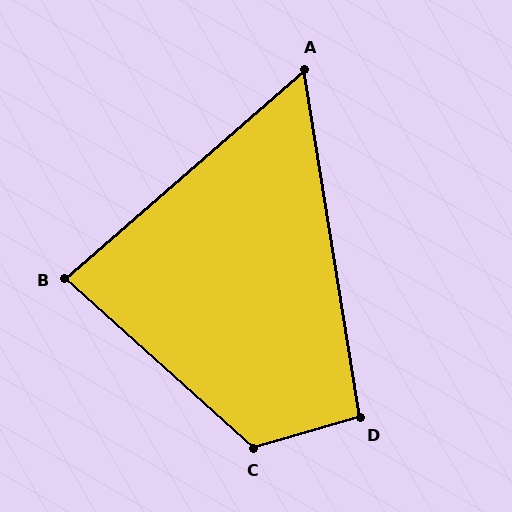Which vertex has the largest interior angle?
C, at approximately 122 degrees.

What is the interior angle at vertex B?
Approximately 83 degrees (acute).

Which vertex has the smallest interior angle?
A, at approximately 58 degrees.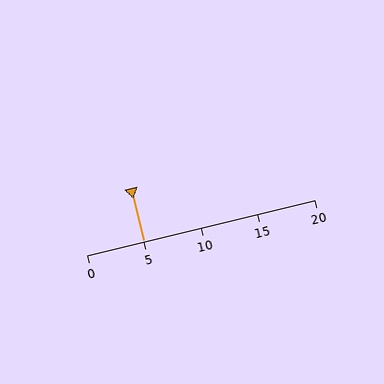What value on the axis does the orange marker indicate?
The marker indicates approximately 5.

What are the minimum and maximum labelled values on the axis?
The axis runs from 0 to 20.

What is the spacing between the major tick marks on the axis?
The major ticks are spaced 5 apart.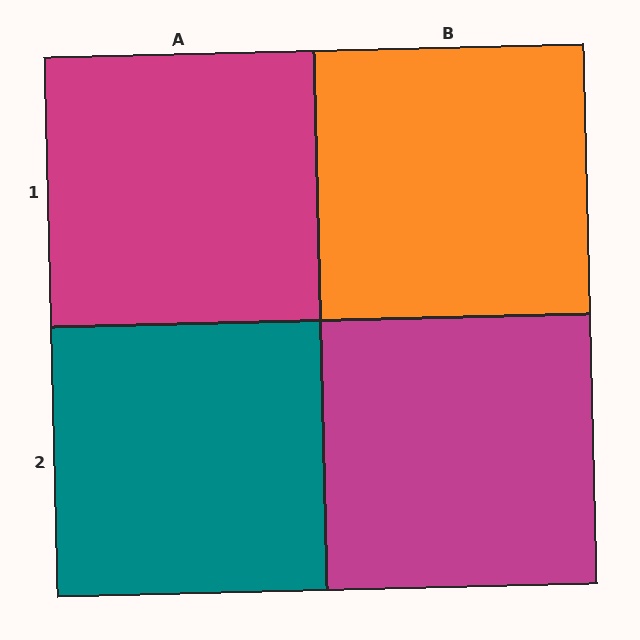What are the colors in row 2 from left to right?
Teal, magenta.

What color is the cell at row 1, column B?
Orange.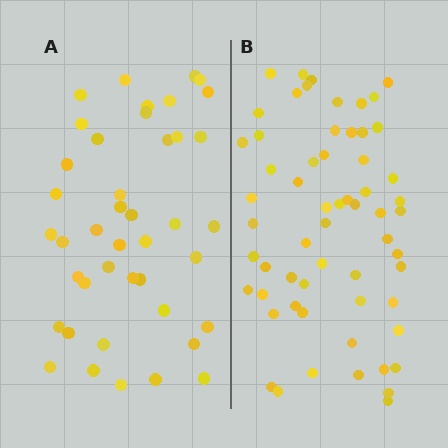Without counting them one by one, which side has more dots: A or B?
Region B (the right region) has more dots.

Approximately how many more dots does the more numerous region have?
Region B has approximately 20 more dots than region A.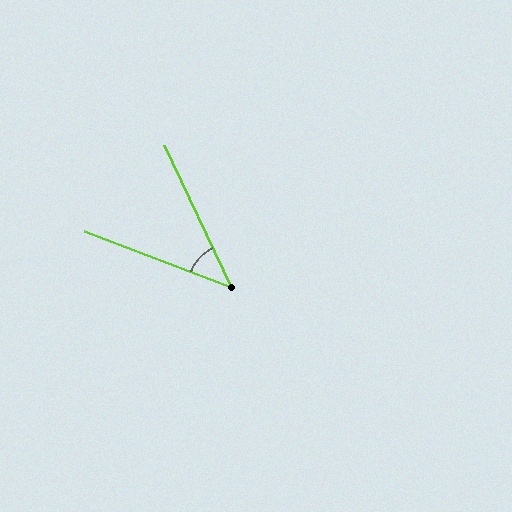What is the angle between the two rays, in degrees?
Approximately 44 degrees.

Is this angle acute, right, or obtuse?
It is acute.